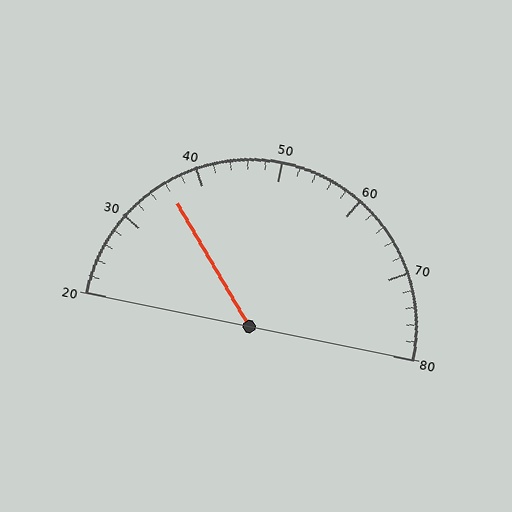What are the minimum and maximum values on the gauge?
The gauge ranges from 20 to 80.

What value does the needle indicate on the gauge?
The needle indicates approximately 36.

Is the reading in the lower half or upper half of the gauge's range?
The reading is in the lower half of the range (20 to 80).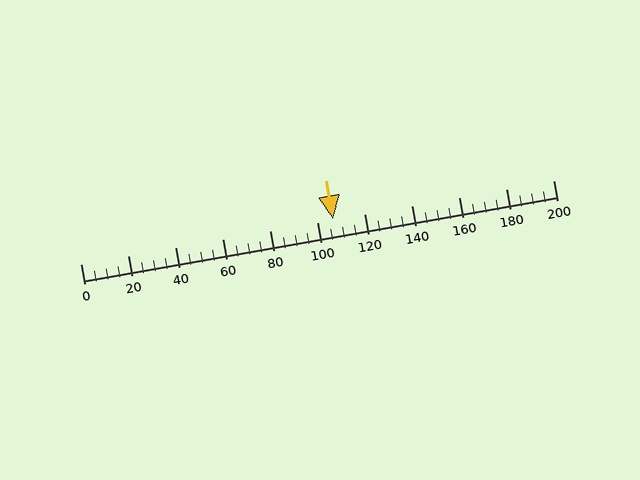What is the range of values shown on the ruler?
The ruler shows values from 0 to 200.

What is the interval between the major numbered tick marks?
The major tick marks are spaced 20 units apart.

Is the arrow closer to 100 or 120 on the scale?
The arrow is closer to 100.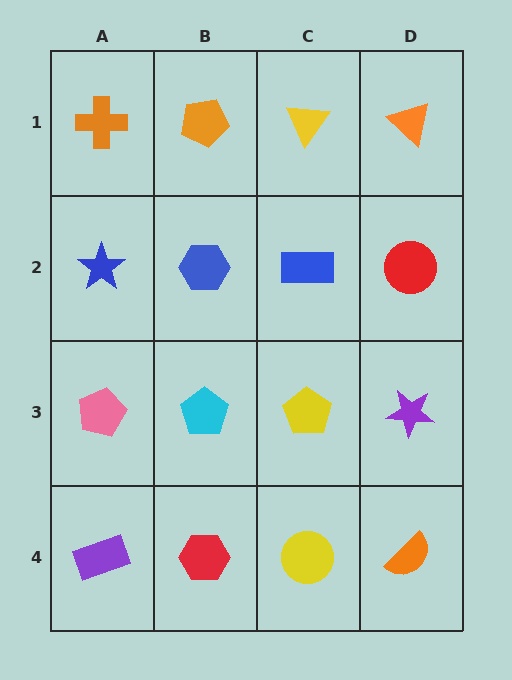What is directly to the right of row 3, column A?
A cyan pentagon.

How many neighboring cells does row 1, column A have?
2.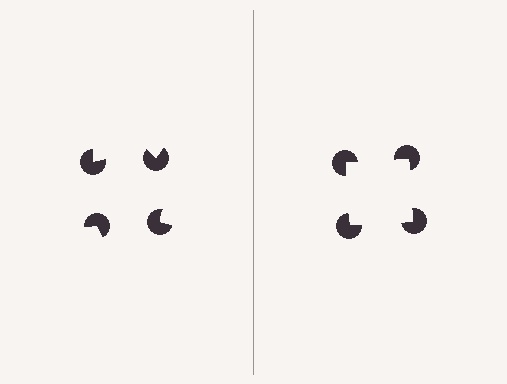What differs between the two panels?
The pac-man discs are positioned identically on both sides; only the wedge orientations differ. On the right they align to a square; on the left they are misaligned.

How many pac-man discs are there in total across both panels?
8 — 4 on each side.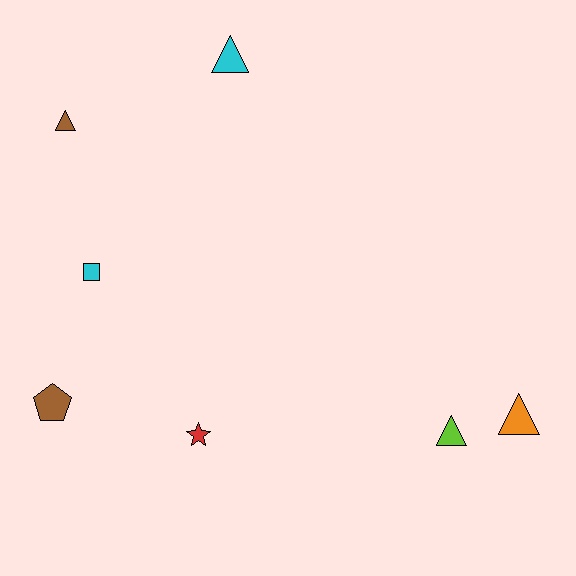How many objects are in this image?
There are 7 objects.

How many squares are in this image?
There is 1 square.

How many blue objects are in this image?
There are no blue objects.